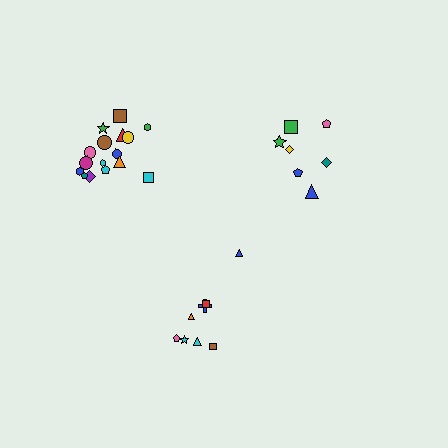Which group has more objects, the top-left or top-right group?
The top-left group.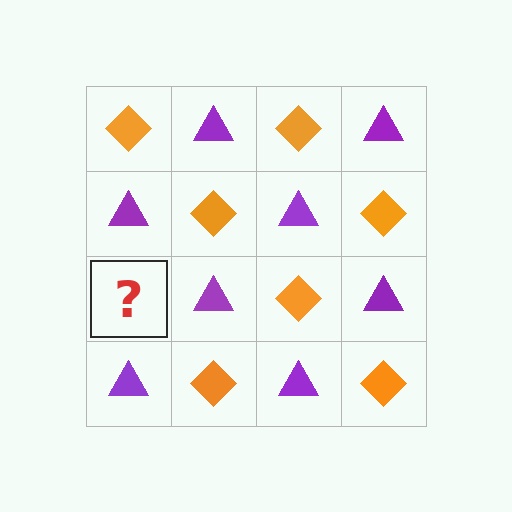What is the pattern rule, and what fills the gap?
The rule is that it alternates orange diamond and purple triangle in a checkerboard pattern. The gap should be filled with an orange diamond.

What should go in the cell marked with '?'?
The missing cell should contain an orange diamond.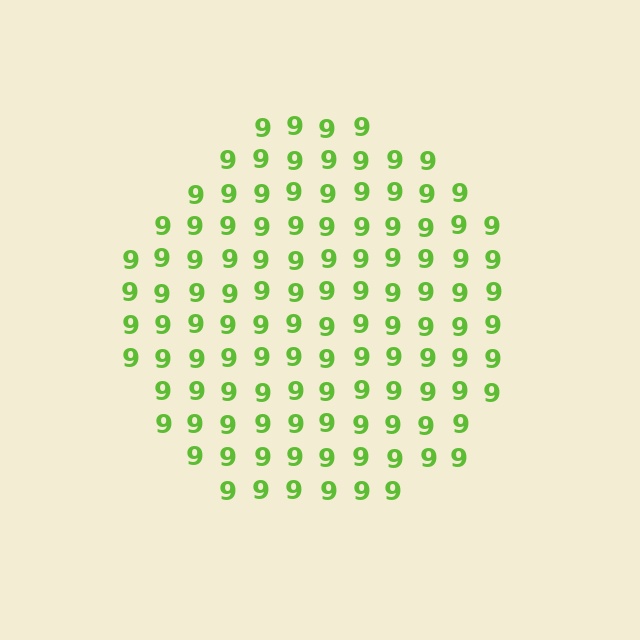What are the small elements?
The small elements are digit 9's.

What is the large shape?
The large shape is a circle.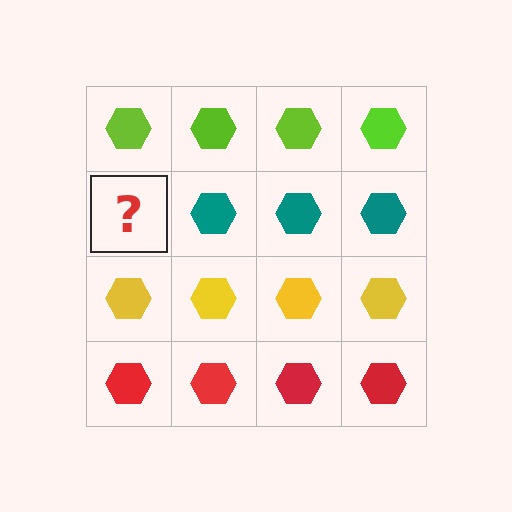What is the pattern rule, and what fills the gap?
The rule is that each row has a consistent color. The gap should be filled with a teal hexagon.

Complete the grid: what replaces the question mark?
The question mark should be replaced with a teal hexagon.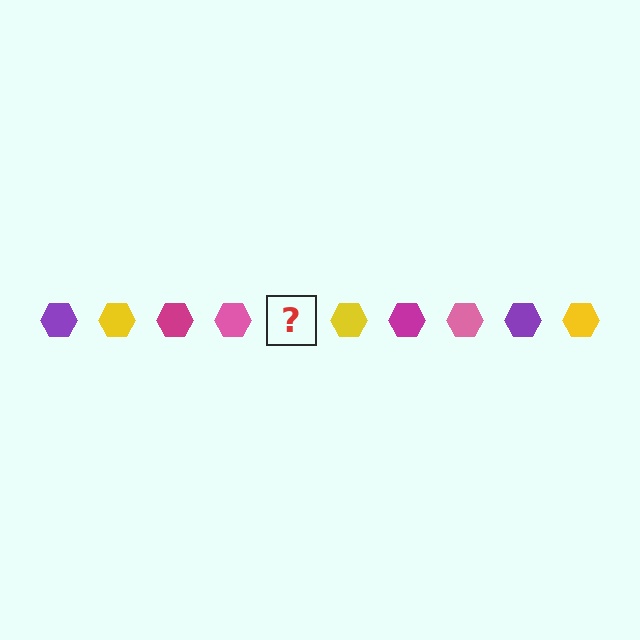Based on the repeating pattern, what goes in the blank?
The blank should be a purple hexagon.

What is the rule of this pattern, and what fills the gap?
The rule is that the pattern cycles through purple, yellow, magenta, pink hexagons. The gap should be filled with a purple hexagon.